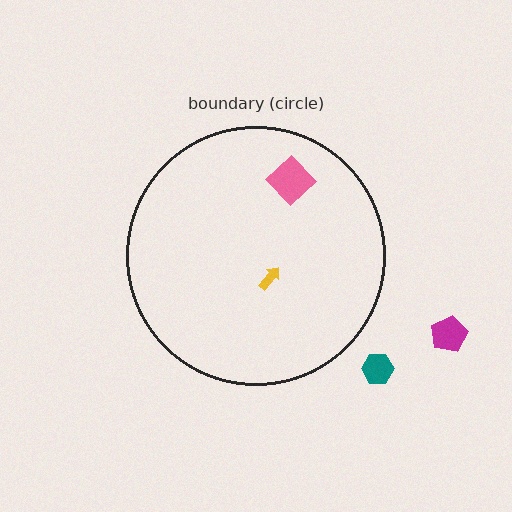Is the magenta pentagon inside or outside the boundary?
Outside.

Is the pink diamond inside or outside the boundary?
Inside.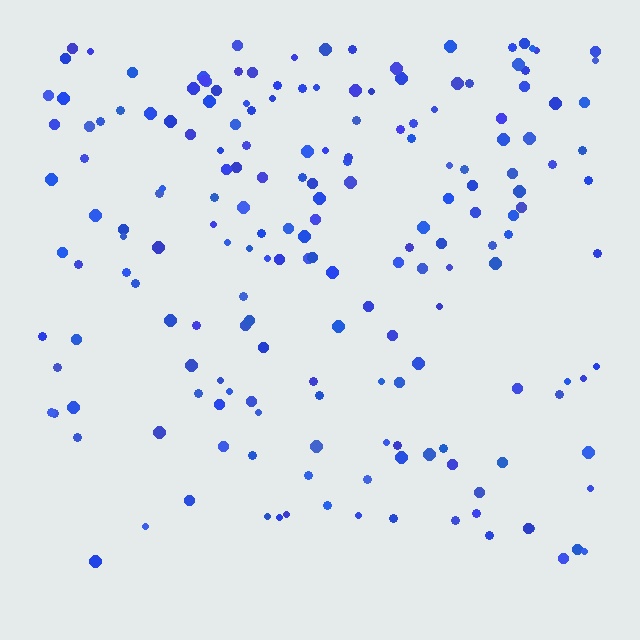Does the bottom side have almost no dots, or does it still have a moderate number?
Still a moderate number, just noticeably fewer than the top.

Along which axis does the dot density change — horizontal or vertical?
Vertical.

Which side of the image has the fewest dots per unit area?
The bottom.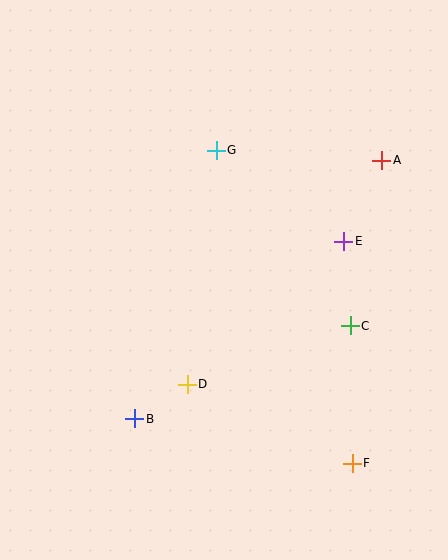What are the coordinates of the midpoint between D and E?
The midpoint between D and E is at (266, 313).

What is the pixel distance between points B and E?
The distance between B and E is 274 pixels.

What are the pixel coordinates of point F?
Point F is at (352, 463).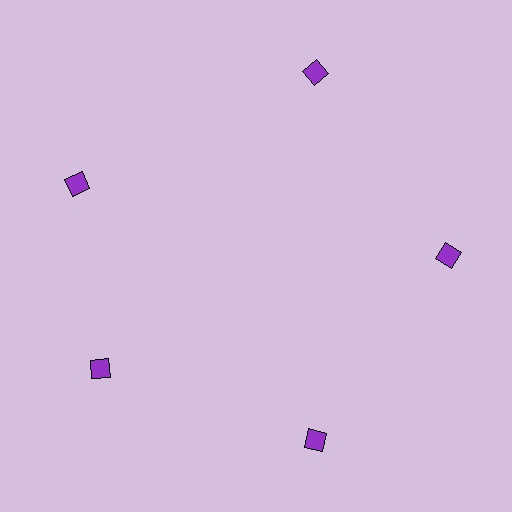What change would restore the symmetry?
The symmetry would be restored by rotating it back into even spacing with its neighbors so that all 5 diamonds sit at equal angles and equal distance from the center.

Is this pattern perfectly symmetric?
No. The 5 purple diamonds are arranged in a ring, but one element near the 10 o'clock position is rotated out of alignment along the ring, breaking the 5-fold rotational symmetry.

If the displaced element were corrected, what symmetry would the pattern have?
It would have 5-fold rotational symmetry — the pattern would map onto itself every 72 degrees.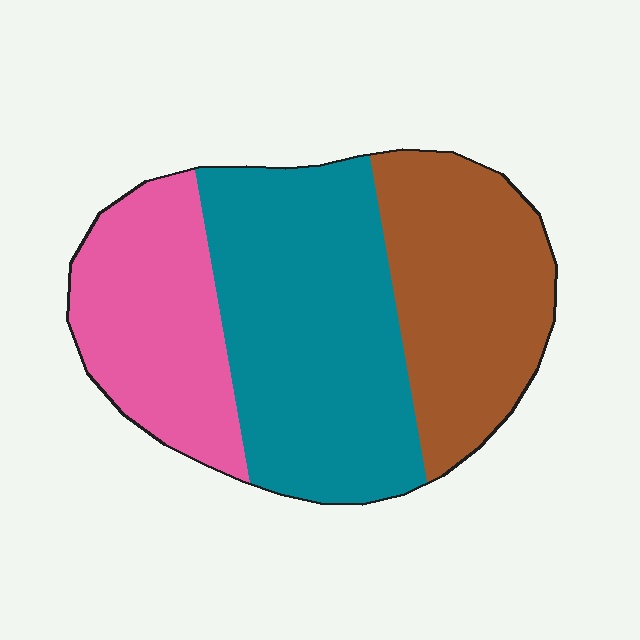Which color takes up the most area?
Teal, at roughly 45%.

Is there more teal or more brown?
Teal.